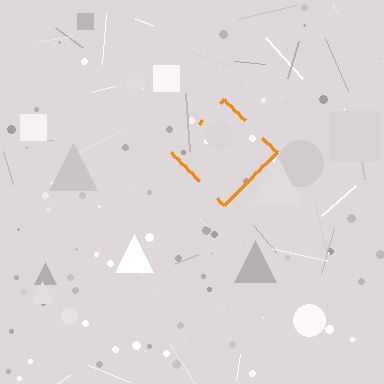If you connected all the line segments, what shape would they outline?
They would outline a diamond.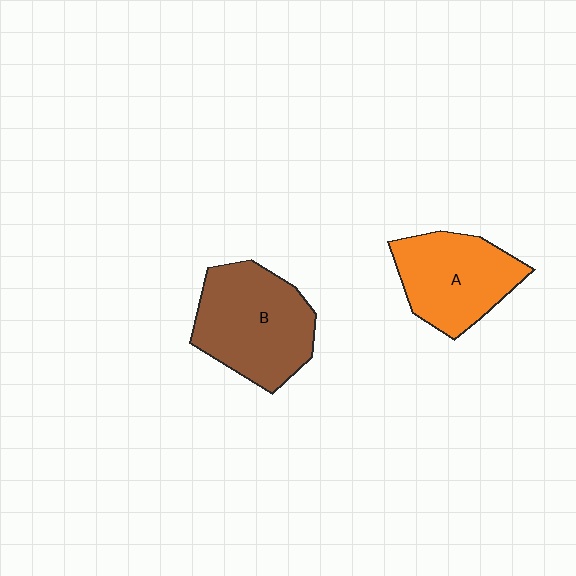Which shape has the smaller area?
Shape A (orange).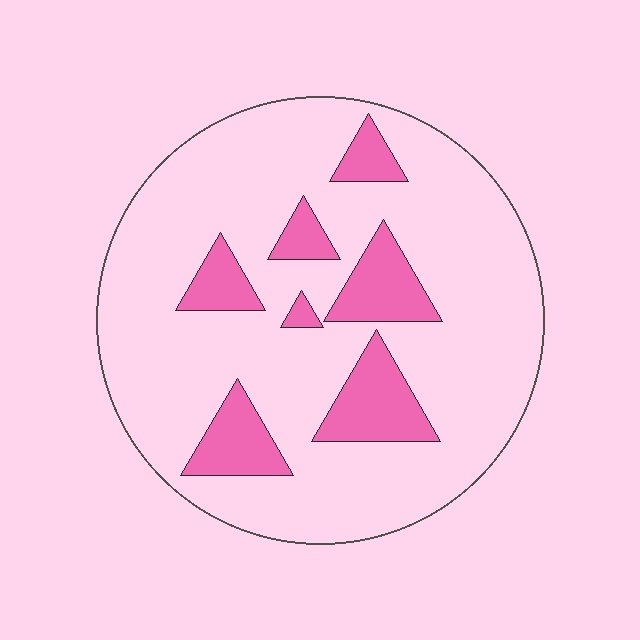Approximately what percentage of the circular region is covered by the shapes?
Approximately 20%.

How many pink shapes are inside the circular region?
7.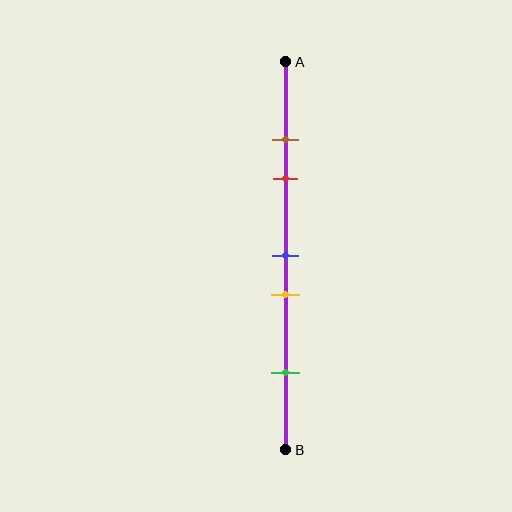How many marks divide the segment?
There are 5 marks dividing the segment.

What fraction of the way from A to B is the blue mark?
The blue mark is approximately 50% (0.5) of the way from A to B.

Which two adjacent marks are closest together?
The brown and red marks are the closest adjacent pair.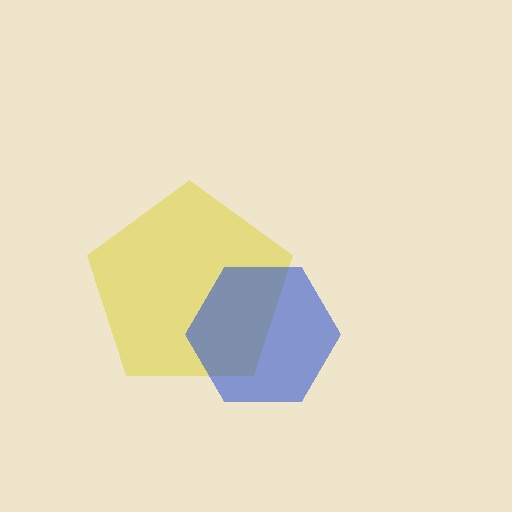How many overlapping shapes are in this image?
There are 2 overlapping shapes in the image.